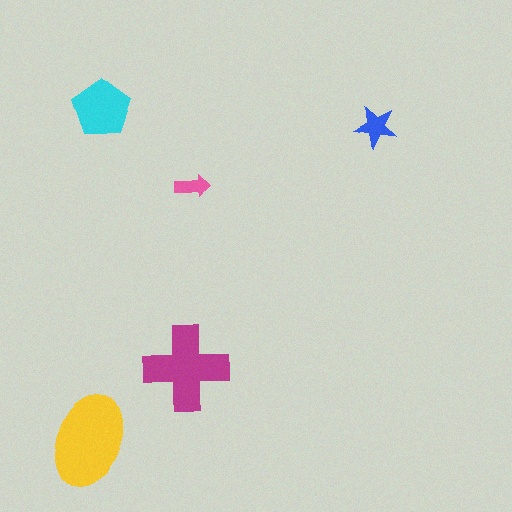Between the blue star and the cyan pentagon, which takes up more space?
The cyan pentagon.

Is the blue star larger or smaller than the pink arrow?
Larger.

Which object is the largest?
The yellow ellipse.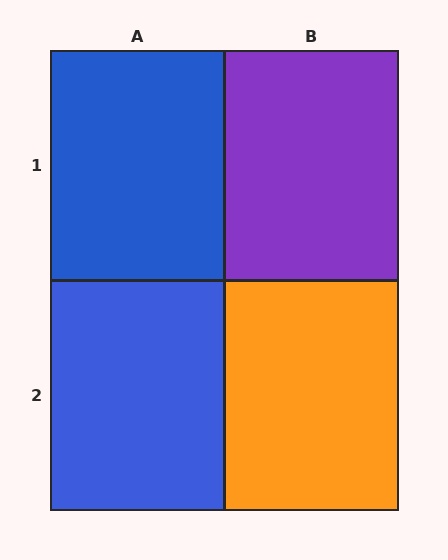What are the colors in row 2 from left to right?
Blue, orange.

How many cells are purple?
1 cell is purple.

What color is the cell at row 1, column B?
Purple.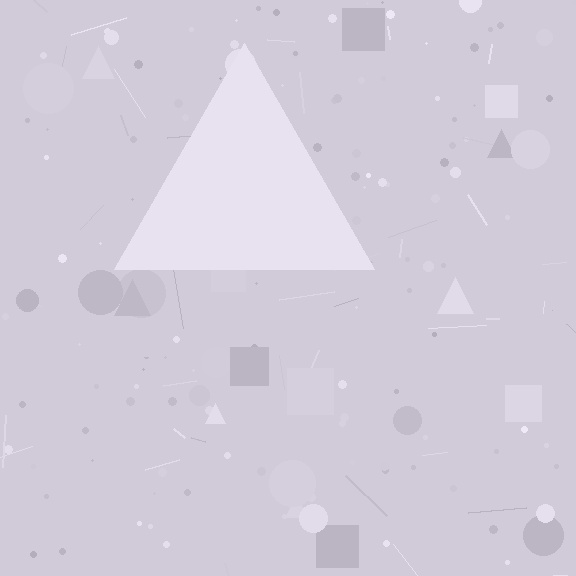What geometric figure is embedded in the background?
A triangle is embedded in the background.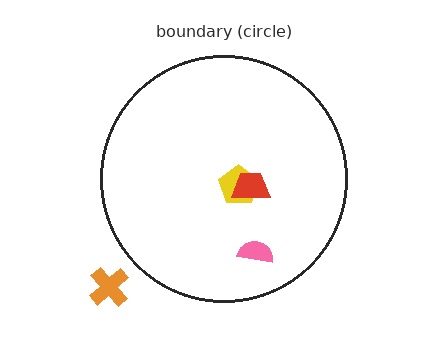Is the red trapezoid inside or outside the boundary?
Inside.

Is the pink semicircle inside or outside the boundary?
Inside.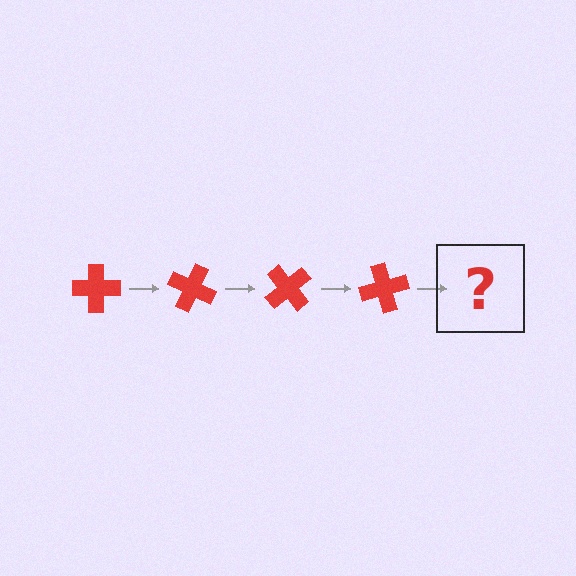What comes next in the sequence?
The next element should be a red cross rotated 100 degrees.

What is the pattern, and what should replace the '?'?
The pattern is that the cross rotates 25 degrees each step. The '?' should be a red cross rotated 100 degrees.